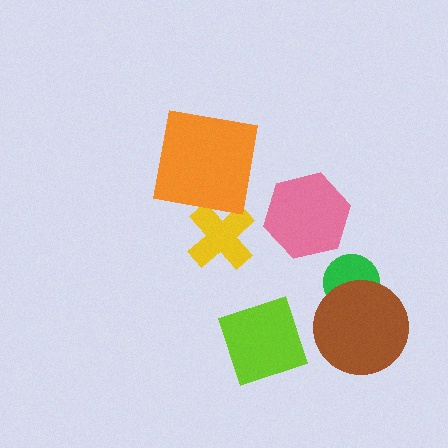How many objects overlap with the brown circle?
1 object overlaps with the brown circle.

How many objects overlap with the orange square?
0 objects overlap with the orange square.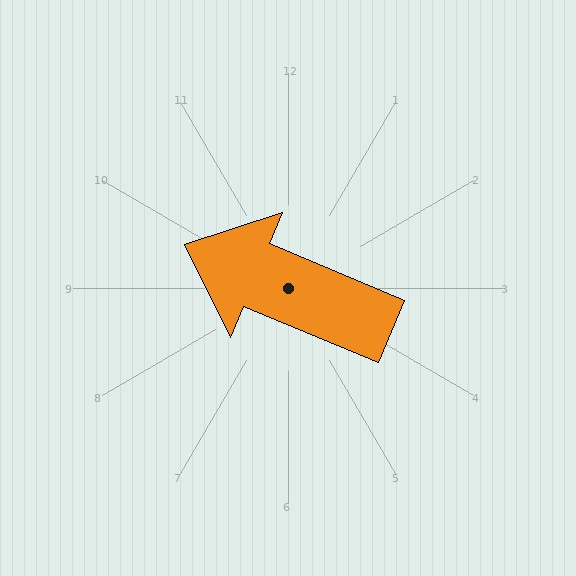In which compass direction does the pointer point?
Northwest.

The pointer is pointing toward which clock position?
Roughly 10 o'clock.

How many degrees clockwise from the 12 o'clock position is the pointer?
Approximately 293 degrees.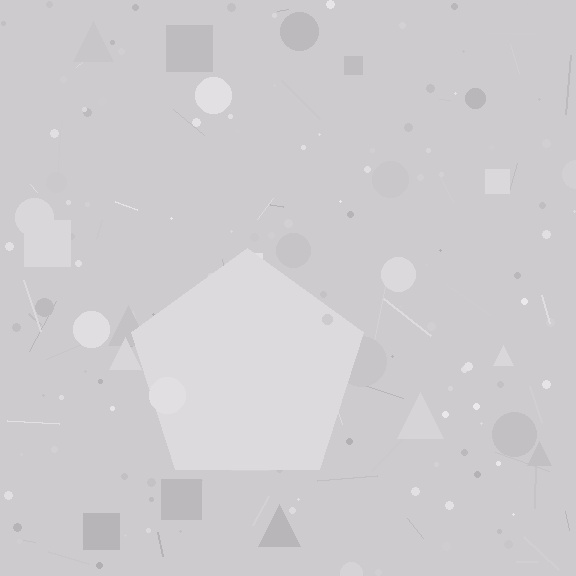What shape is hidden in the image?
A pentagon is hidden in the image.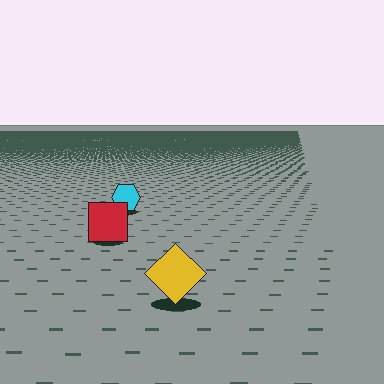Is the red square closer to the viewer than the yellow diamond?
No. The yellow diamond is closer — you can tell from the texture gradient: the ground texture is coarser near it.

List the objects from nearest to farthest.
From nearest to farthest: the yellow diamond, the red square, the cyan hexagon.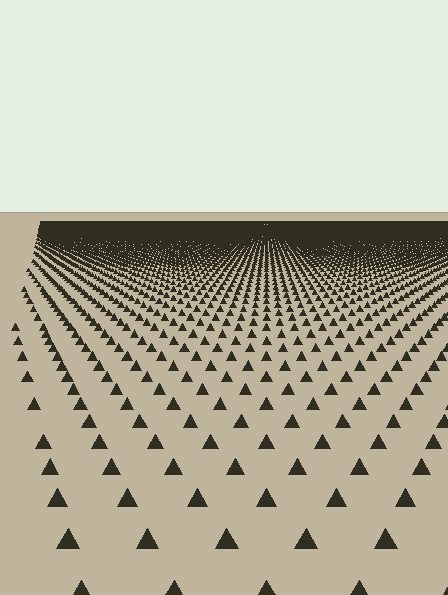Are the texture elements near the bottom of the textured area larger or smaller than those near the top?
Larger. Near the bottom, elements are closer to the viewer and appear at a bigger on-screen size.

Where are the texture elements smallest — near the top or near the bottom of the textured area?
Near the top.